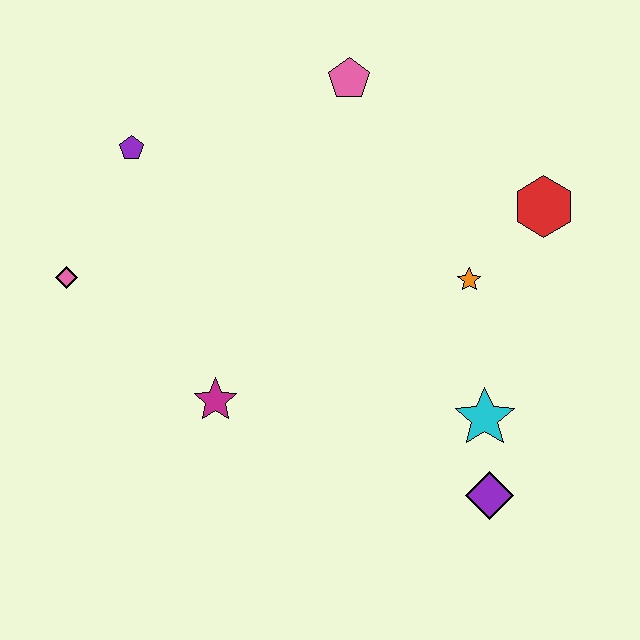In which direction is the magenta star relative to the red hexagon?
The magenta star is to the left of the red hexagon.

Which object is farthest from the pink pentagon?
The purple diamond is farthest from the pink pentagon.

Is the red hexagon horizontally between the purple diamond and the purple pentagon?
No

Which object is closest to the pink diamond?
The purple pentagon is closest to the pink diamond.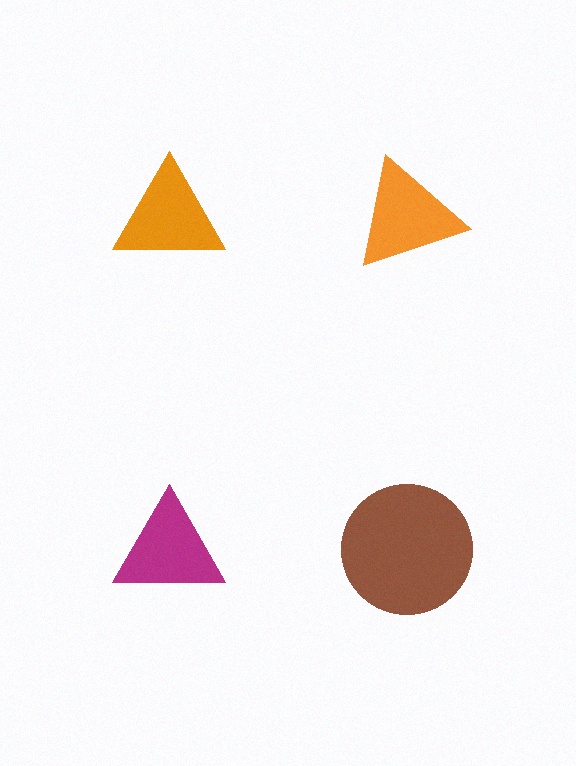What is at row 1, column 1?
An orange triangle.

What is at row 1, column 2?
An orange triangle.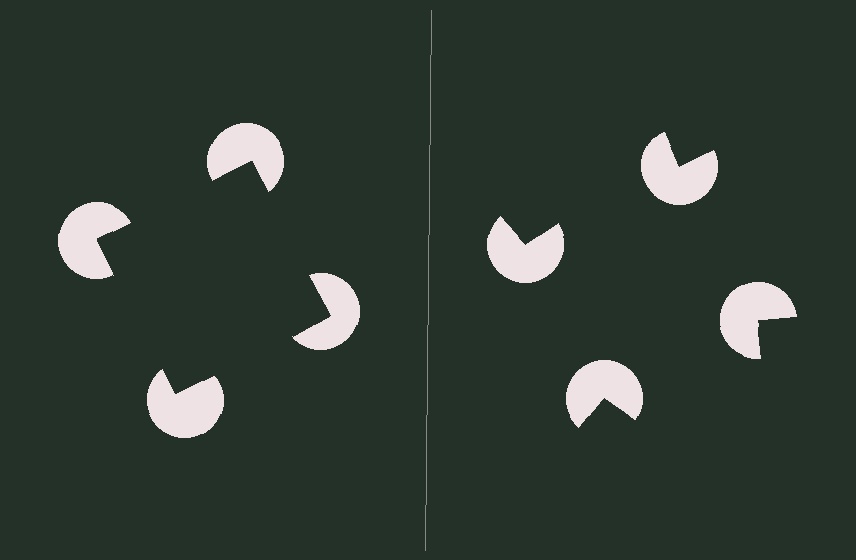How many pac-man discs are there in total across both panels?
8 — 4 on each side.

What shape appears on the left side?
An illusory square.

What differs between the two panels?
The pac-man discs are positioned identically on both sides; only the wedge orientations differ. On the left they align to a square; on the right they are misaligned.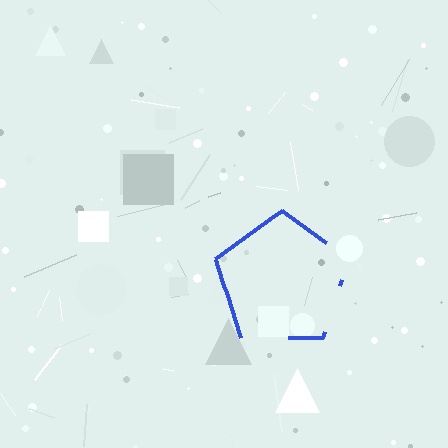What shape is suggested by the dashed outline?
The dashed outline suggests a pentagon.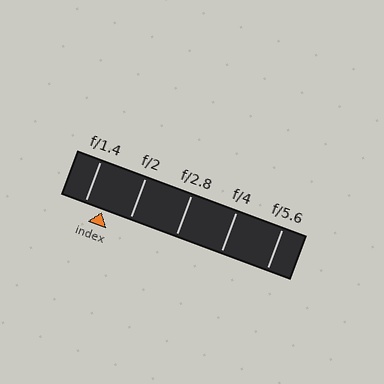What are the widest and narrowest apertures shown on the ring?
The widest aperture shown is f/1.4 and the narrowest is f/5.6.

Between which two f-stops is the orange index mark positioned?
The index mark is between f/1.4 and f/2.